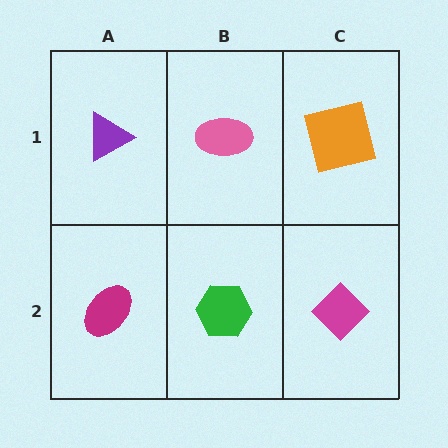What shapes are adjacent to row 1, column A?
A magenta ellipse (row 2, column A), a pink ellipse (row 1, column B).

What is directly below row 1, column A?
A magenta ellipse.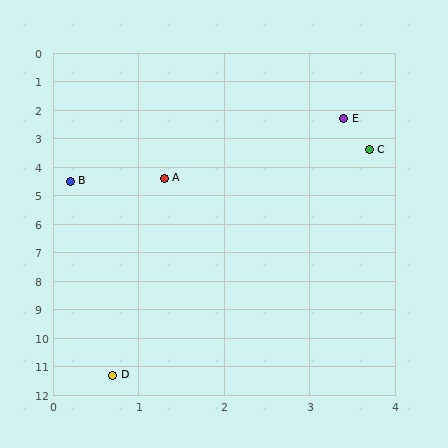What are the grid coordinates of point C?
Point C is at approximately (3.7, 3.4).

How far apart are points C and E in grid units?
Points C and E are about 1.1 grid units apart.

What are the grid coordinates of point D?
Point D is at approximately (0.7, 11.3).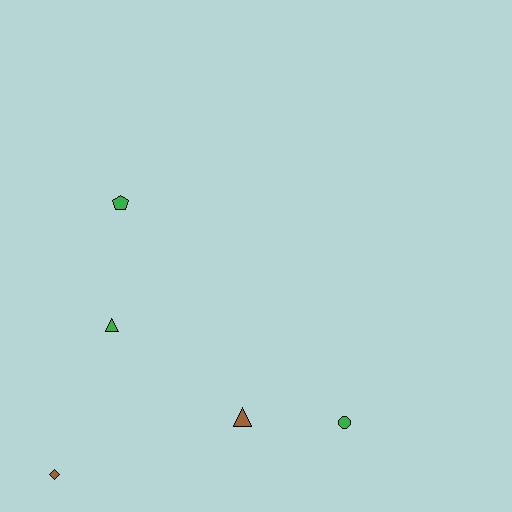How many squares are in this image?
There are no squares.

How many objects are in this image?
There are 5 objects.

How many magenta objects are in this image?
There are no magenta objects.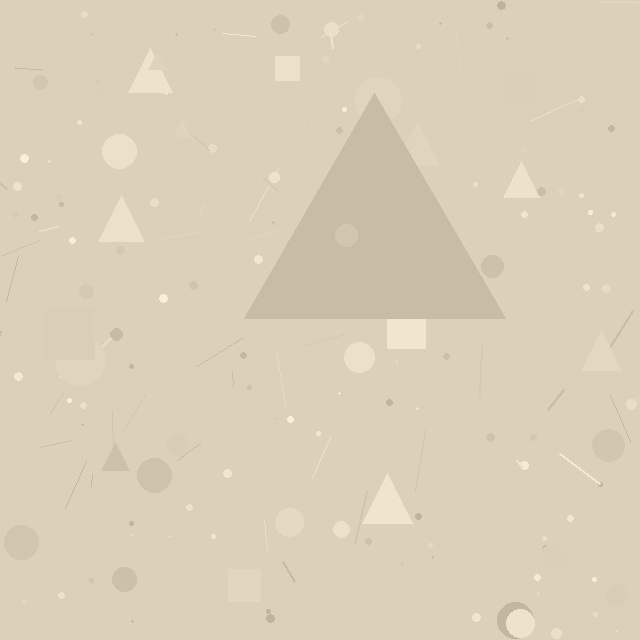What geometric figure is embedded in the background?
A triangle is embedded in the background.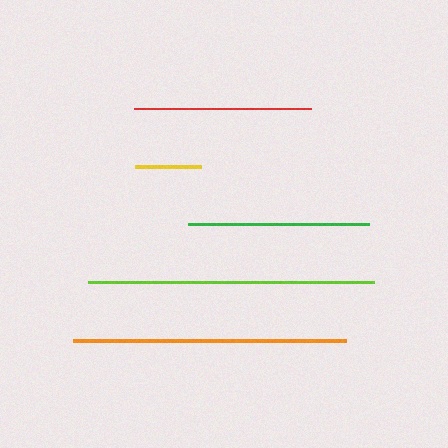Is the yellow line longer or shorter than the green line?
The green line is longer than the yellow line.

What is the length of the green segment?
The green segment is approximately 181 pixels long.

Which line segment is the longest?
The lime line is the longest at approximately 285 pixels.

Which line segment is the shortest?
The yellow line is the shortest at approximately 66 pixels.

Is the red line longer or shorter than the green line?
The green line is longer than the red line.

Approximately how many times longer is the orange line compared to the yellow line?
The orange line is approximately 4.2 times the length of the yellow line.